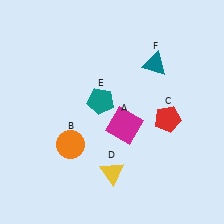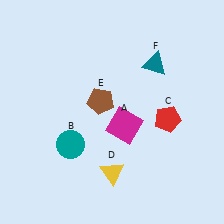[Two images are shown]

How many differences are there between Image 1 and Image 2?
There are 2 differences between the two images.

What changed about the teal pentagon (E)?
In Image 1, E is teal. In Image 2, it changed to brown.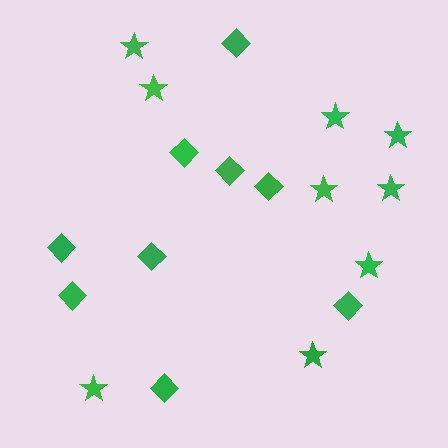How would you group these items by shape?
There are 2 groups: one group of stars (9) and one group of diamonds (9).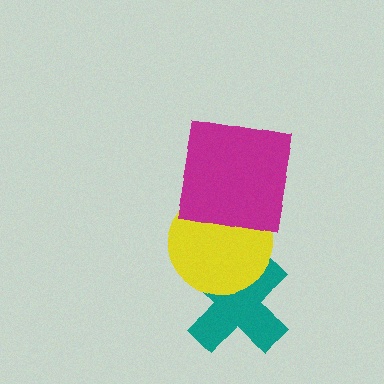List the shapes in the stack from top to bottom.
From top to bottom: the magenta square, the yellow circle, the teal cross.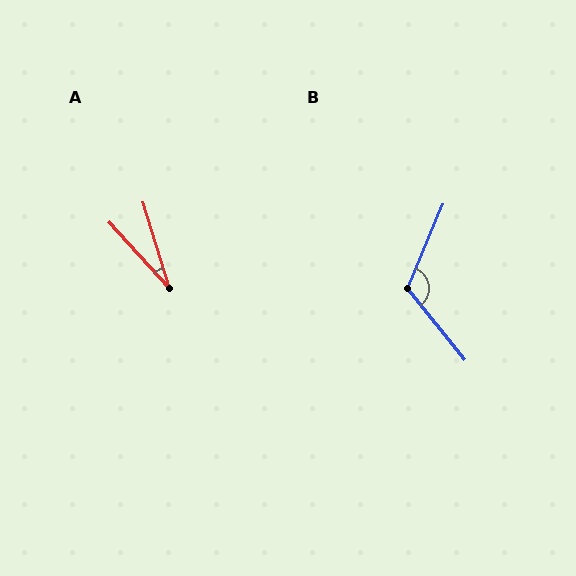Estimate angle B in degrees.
Approximately 119 degrees.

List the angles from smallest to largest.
A (25°), B (119°).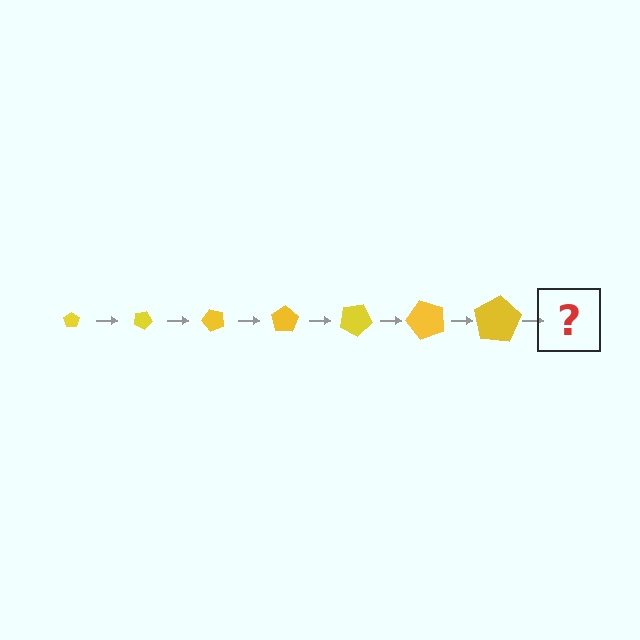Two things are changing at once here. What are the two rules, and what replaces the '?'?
The two rules are that the pentagon grows larger each step and it rotates 25 degrees each step. The '?' should be a pentagon, larger than the previous one and rotated 175 degrees from the start.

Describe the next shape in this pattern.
It should be a pentagon, larger than the previous one and rotated 175 degrees from the start.